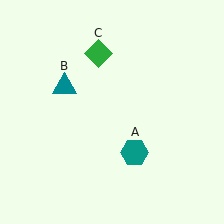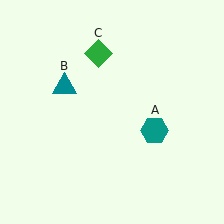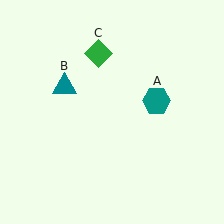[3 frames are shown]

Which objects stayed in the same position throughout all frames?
Teal triangle (object B) and green diamond (object C) remained stationary.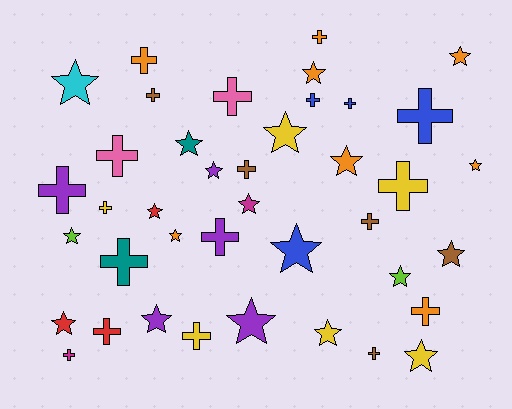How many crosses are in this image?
There are 20 crosses.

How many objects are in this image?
There are 40 objects.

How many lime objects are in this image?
There are 2 lime objects.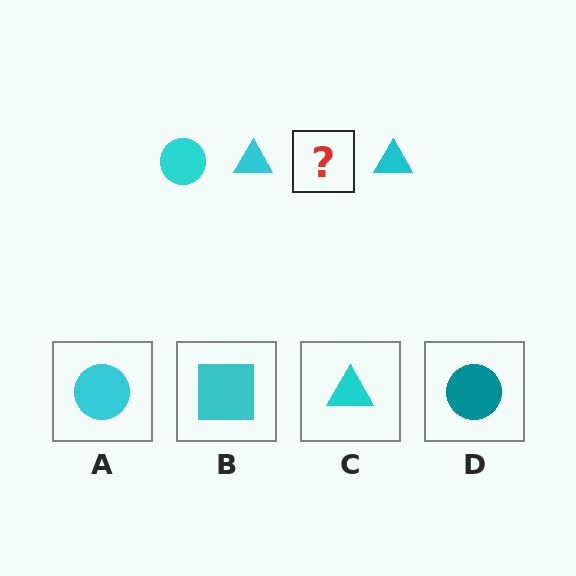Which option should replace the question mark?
Option A.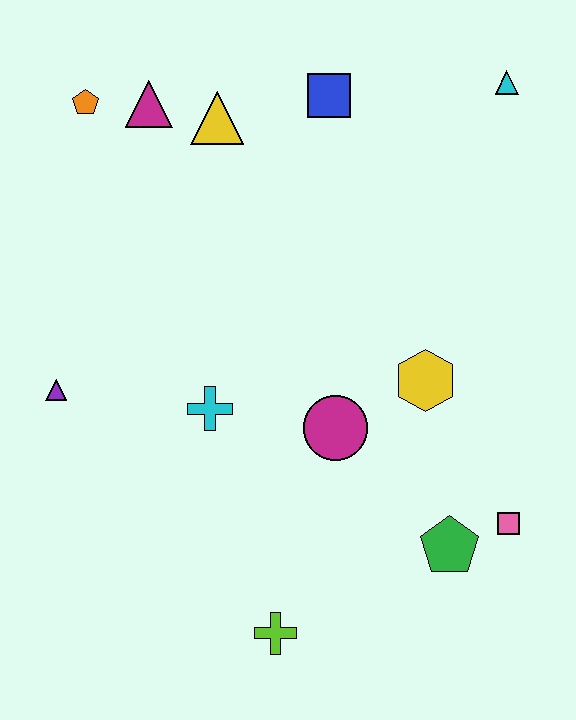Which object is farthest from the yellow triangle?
The lime cross is farthest from the yellow triangle.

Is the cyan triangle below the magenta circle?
No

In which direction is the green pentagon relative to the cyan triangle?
The green pentagon is below the cyan triangle.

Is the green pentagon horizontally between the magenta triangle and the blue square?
No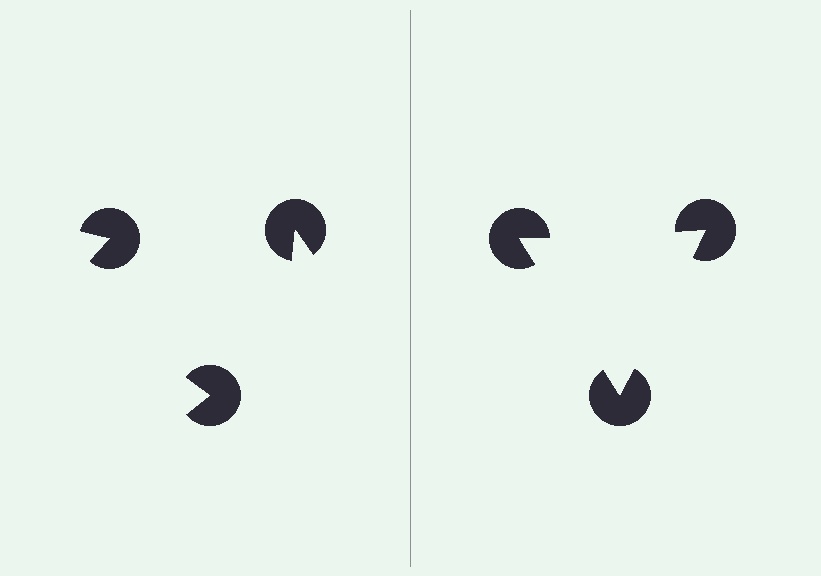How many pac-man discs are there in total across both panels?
6 — 3 on each side.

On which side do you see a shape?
An illusory triangle appears on the right side. On the left side the wedge cuts are rotated, so no coherent shape forms.